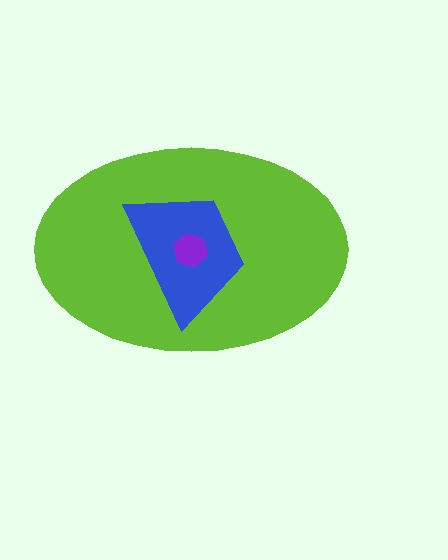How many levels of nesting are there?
3.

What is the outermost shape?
The lime ellipse.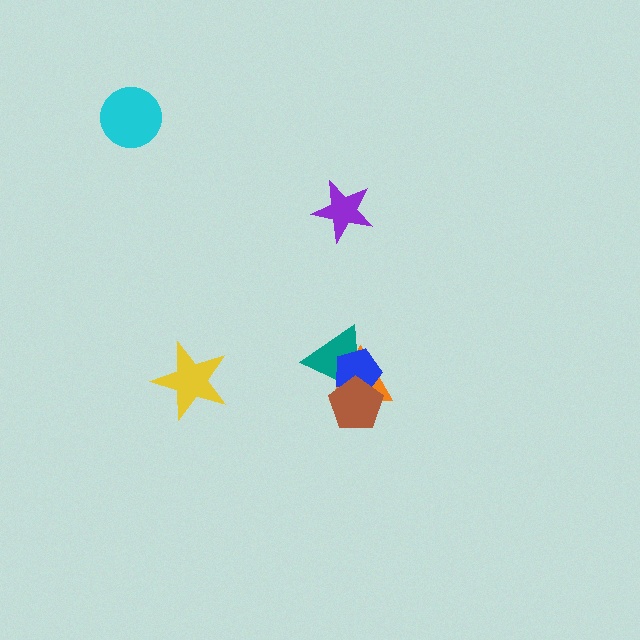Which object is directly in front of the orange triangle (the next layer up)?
The teal triangle is directly in front of the orange triangle.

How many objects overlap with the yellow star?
0 objects overlap with the yellow star.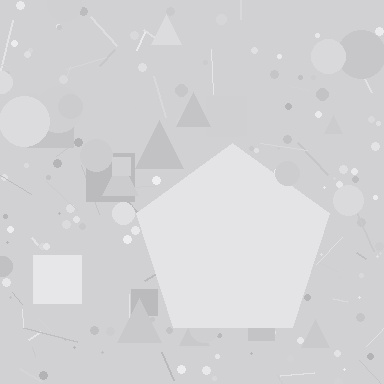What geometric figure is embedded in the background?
A pentagon is embedded in the background.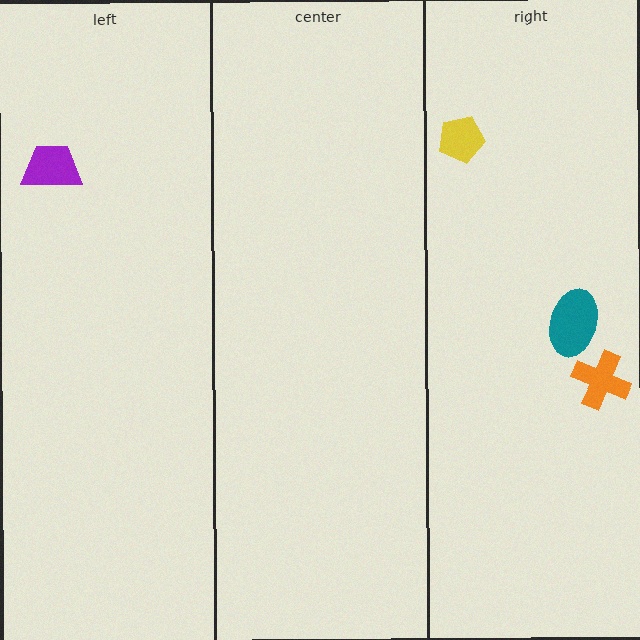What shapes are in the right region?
The teal ellipse, the yellow pentagon, the orange cross.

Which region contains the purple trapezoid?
The left region.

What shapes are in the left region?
The purple trapezoid.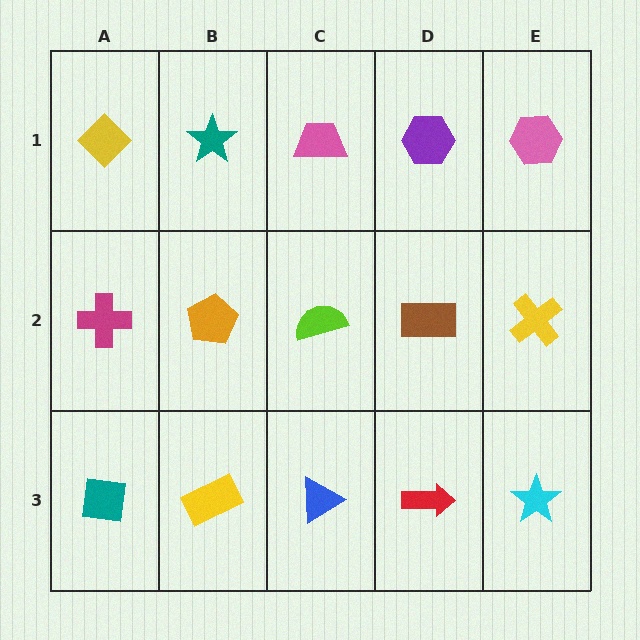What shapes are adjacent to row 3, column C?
A lime semicircle (row 2, column C), a yellow rectangle (row 3, column B), a red arrow (row 3, column D).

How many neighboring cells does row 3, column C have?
3.